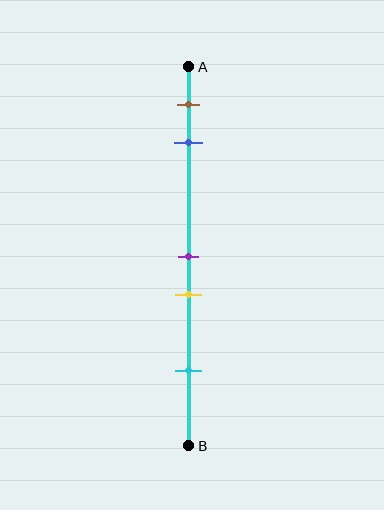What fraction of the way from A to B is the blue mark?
The blue mark is approximately 20% (0.2) of the way from A to B.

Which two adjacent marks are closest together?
The purple and yellow marks are the closest adjacent pair.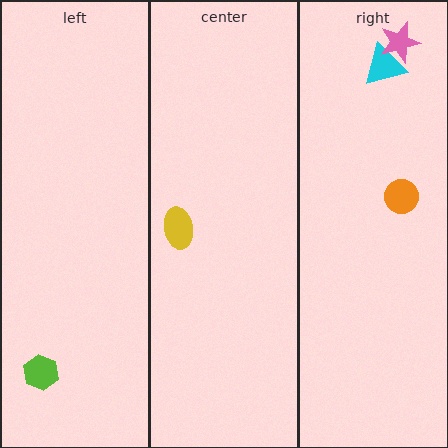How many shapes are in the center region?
1.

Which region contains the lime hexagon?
The left region.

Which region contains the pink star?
The right region.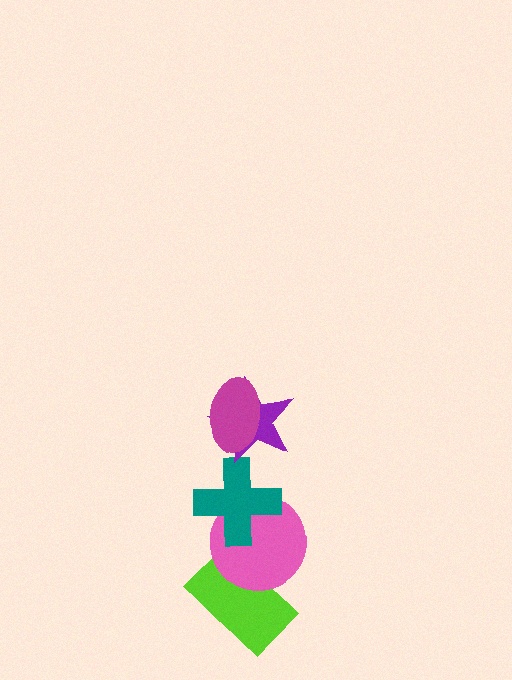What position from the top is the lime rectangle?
The lime rectangle is 5th from the top.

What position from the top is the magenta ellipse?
The magenta ellipse is 1st from the top.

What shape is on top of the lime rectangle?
The pink circle is on top of the lime rectangle.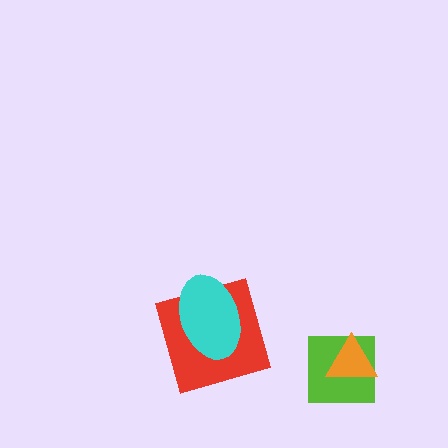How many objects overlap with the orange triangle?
1 object overlaps with the orange triangle.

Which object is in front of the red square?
The cyan ellipse is in front of the red square.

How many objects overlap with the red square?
1 object overlaps with the red square.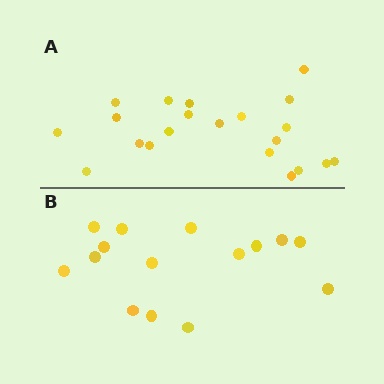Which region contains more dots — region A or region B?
Region A (the top region) has more dots.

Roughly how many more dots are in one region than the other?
Region A has about 6 more dots than region B.